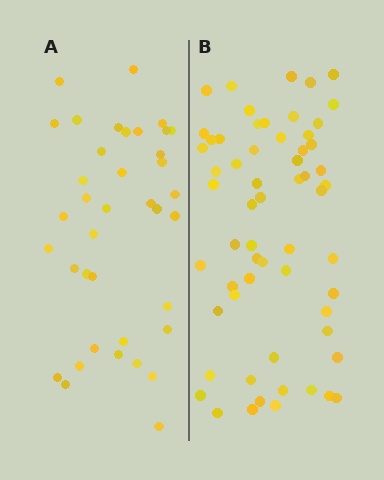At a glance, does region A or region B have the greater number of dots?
Region B (the right region) has more dots.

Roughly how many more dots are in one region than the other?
Region B has approximately 20 more dots than region A.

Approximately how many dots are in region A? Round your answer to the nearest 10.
About 40 dots. (The exact count is 38, which rounds to 40.)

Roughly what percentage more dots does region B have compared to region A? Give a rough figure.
About 60% more.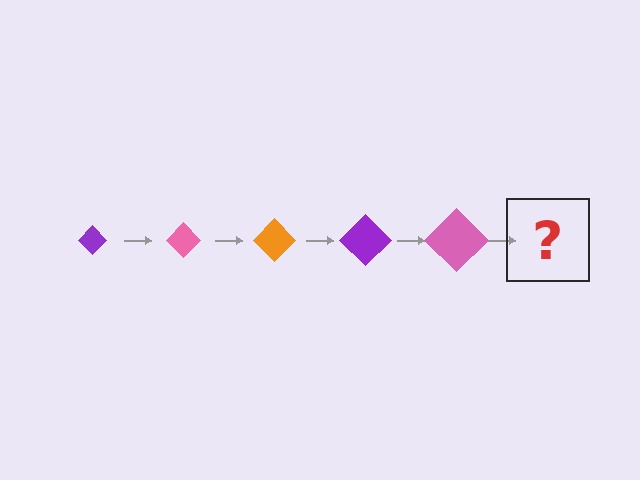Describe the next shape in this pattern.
It should be an orange diamond, larger than the previous one.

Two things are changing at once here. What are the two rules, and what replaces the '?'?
The two rules are that the diamond grows larger each step and the color cycles through purple, pink, and orange. The '?' should be an orange diamond, larger than the previous one.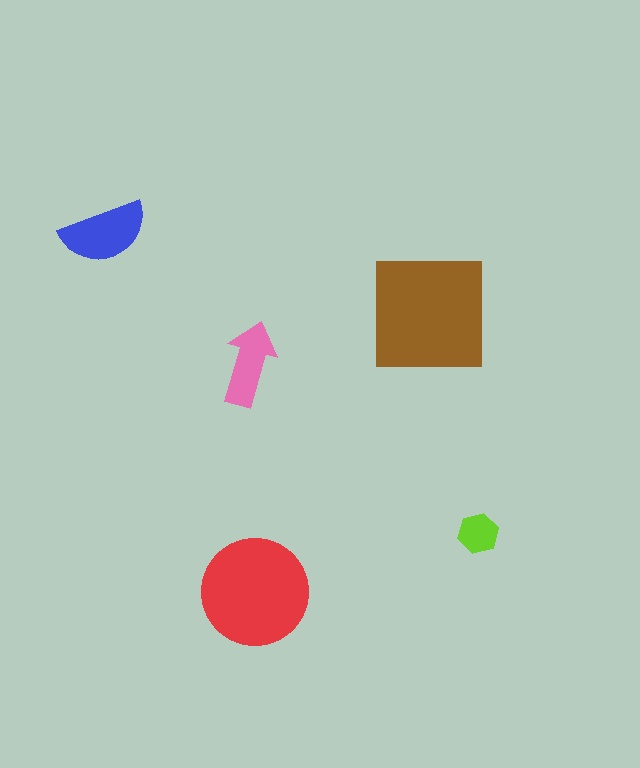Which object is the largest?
The brown square.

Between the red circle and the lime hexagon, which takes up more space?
The red circle.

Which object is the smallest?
The lime hexagon.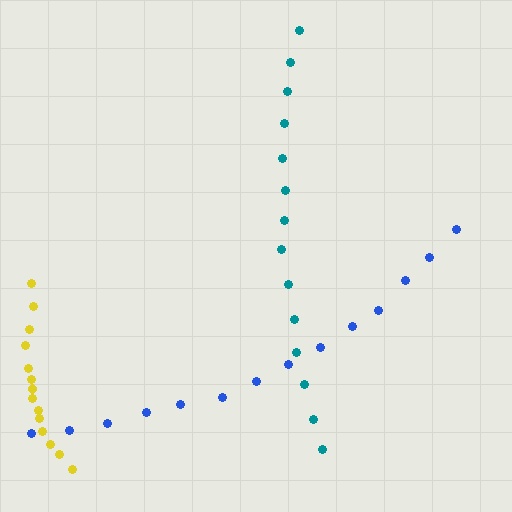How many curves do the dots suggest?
There are 3 distinct paths.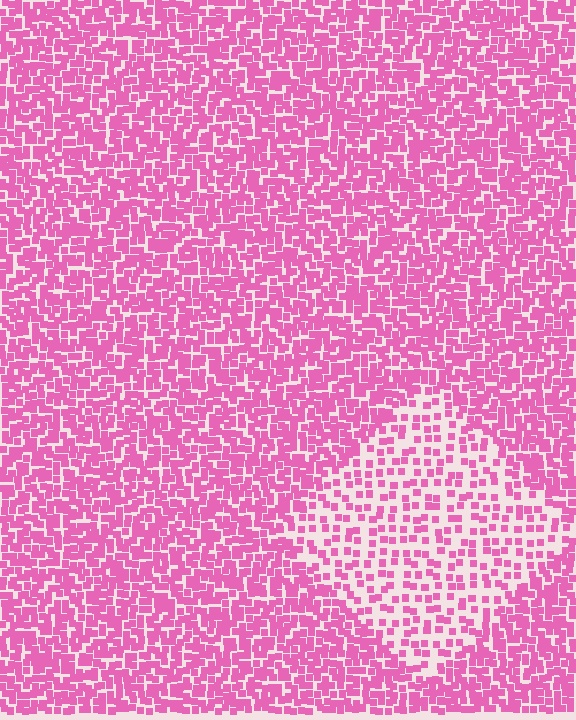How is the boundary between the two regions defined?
The boundary is defined by a change in element density (approximately 2.2x ratio). All elements are the same color, size, and shape.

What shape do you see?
I see a diamond.